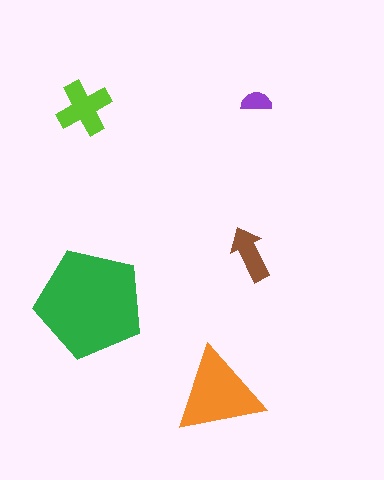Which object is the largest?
The green pentagon.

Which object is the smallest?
The purple semicircle.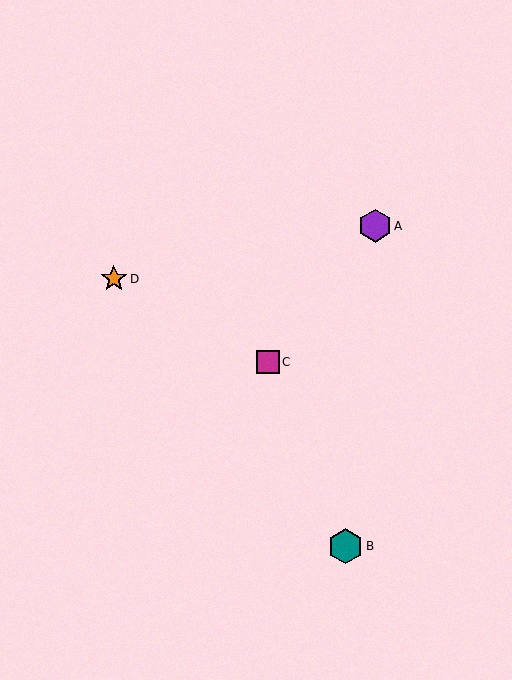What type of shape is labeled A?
Shape A is a purple hexagon.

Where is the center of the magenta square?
The center of the magenta square is at (268, 362).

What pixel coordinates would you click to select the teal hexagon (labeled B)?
Click at (346, 546) to select the teal hexagon B.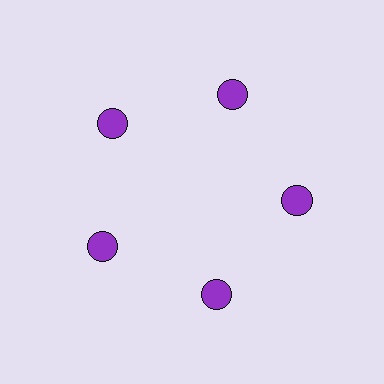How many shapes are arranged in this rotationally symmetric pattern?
There are 5 shapes, arranged in 5 groups of 1.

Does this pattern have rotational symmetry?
Yes, this pattern has 5-fold rotational symmetry. It looks the same after rotating 72 degrees around the center.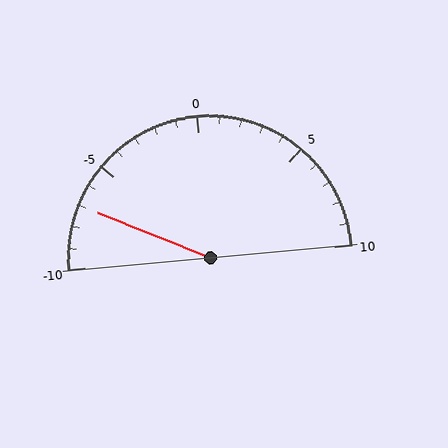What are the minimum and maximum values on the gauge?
The gauge ranges from -10 to 10.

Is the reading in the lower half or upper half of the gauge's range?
The reading is in the lower half of the range (-10 to 10).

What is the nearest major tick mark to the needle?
The nearest major tick mark is -5.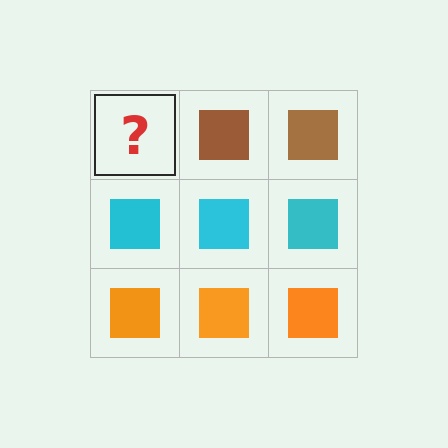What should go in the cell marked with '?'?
The missing cell should contain a brown square.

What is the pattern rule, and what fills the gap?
The rule is that each row has a consistent color. The gap should be filled with a brown square.